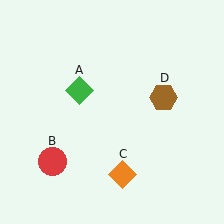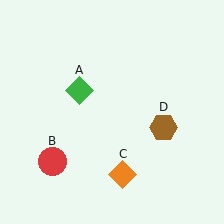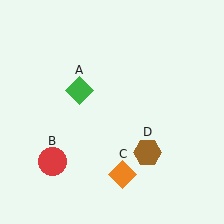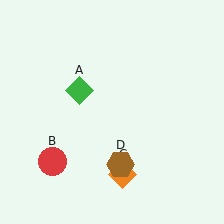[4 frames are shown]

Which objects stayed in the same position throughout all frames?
Green diamond (object A) and red circle (object B) and orange diamond (object C) remained stationary.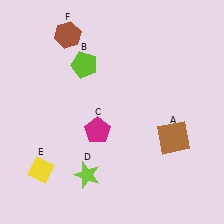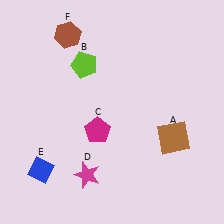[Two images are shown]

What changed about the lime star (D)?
In Image 1, D is lime. In Image 2, it changed to magenta.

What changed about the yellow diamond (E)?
In Image 1, E is yellow. In Image 2, it changed to blue.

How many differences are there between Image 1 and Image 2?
There are 2 differences between the two images.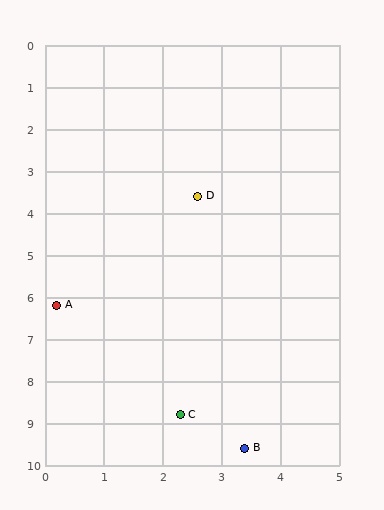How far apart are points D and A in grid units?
Points D and A are about 3.5 grid units apart.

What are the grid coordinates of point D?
Point D is at approximately (2.6, 3.6).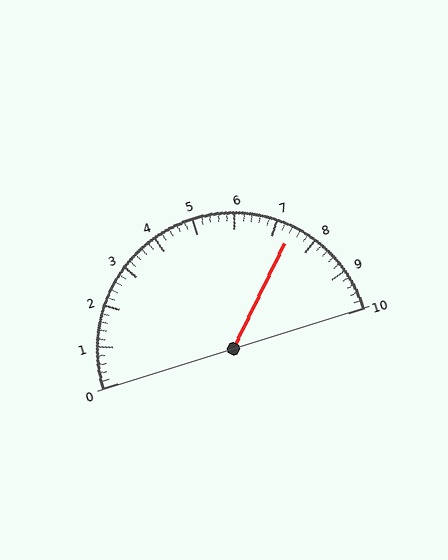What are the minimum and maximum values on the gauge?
The gauge ranges from 0 to 10.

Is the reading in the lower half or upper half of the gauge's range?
The reading is in the upper half of the range (0 to 10).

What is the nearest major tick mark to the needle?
The nearest major tick mark is 7.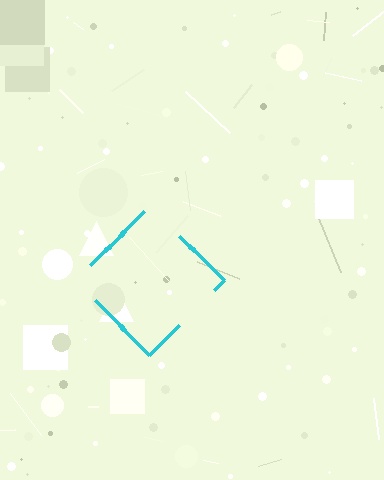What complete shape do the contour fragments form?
The contour fragments form a diamond.